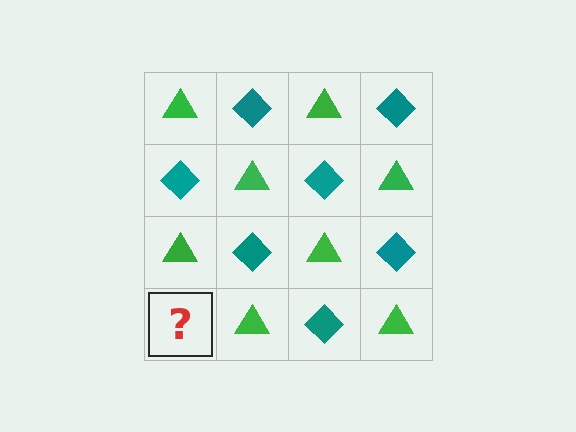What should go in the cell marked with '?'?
The missing cell should contain a teal diamond.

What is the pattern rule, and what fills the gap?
The rule is that it alternates green triangle and teal diamond in a checkerboard pattern. The gap should be filled with a teal diamond.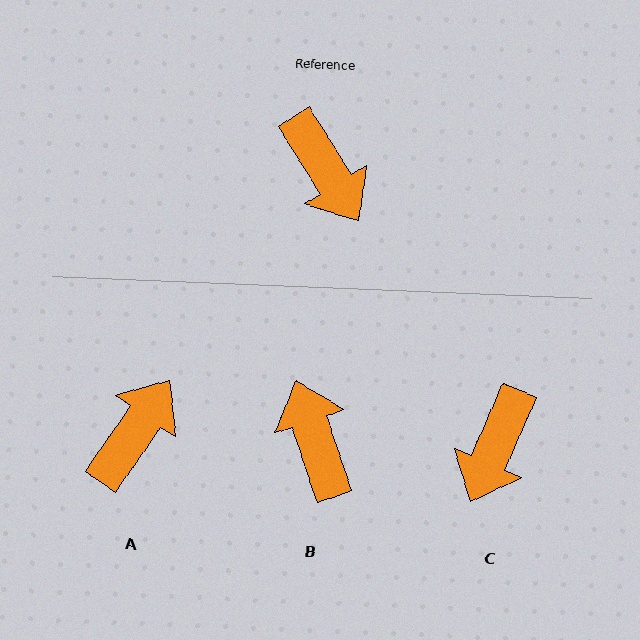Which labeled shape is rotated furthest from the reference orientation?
B, about 166 degrees away.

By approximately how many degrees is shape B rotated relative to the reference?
Approximately 166 degrees counter-clockwise.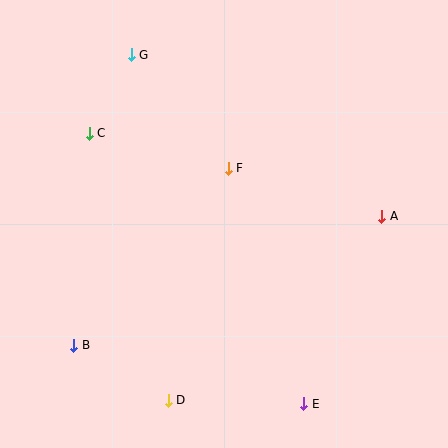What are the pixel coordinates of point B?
Point B is at (74, 345).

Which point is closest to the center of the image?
Point F at (228, 168) is closest to the center.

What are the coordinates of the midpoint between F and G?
The midpoint between F and G is at (180, 111).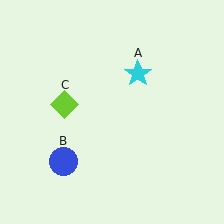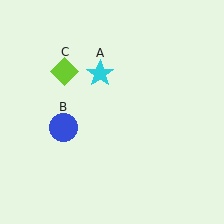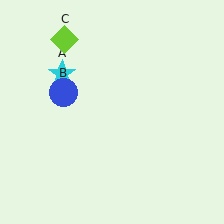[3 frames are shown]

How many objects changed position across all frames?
3 objects changed position: cyan star (object A), blue circle (object B), lime diamond (object C).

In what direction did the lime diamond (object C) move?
The lime diamond (object C) moved up.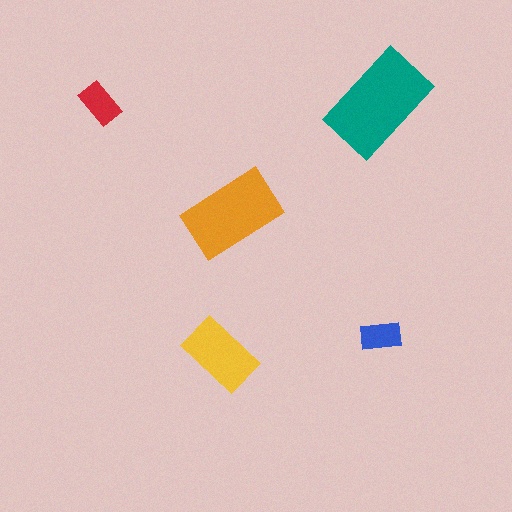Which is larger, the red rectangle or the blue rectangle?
The red one.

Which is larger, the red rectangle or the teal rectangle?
The teal one.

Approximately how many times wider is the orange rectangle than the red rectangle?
About 2.5 times wider.